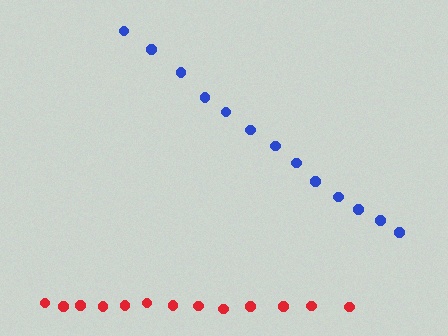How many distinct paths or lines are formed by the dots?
There are 2 distinct paths.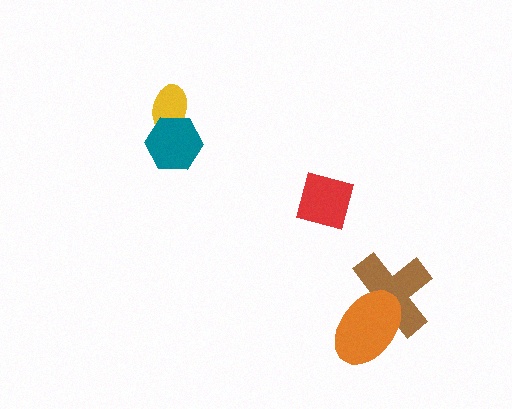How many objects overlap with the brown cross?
1 object overlaps with the brown cross.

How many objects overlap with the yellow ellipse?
1 object overlaps with the yellow ellipse.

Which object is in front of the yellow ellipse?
The teal hexagon is in front of the yellow ellipse.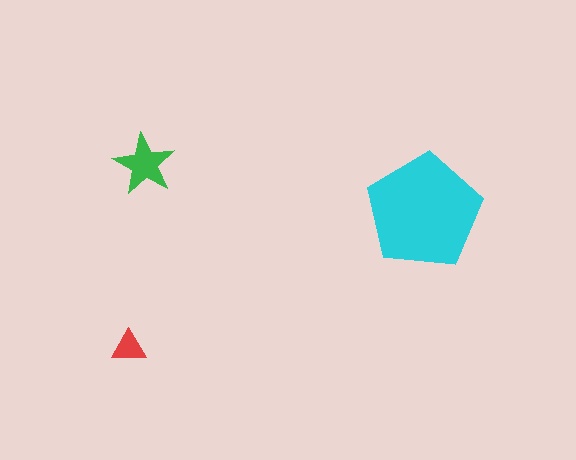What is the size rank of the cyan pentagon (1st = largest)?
1st.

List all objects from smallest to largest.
The red triangle, the green star, the cyan pentagon.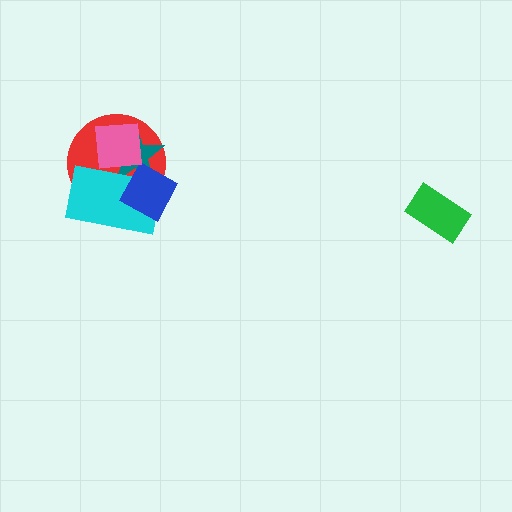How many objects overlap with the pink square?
3 objects overlap with the pink square.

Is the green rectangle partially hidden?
No, no other shape covers it.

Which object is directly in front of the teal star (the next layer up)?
The cyan rectangle is directly in front of the teal star.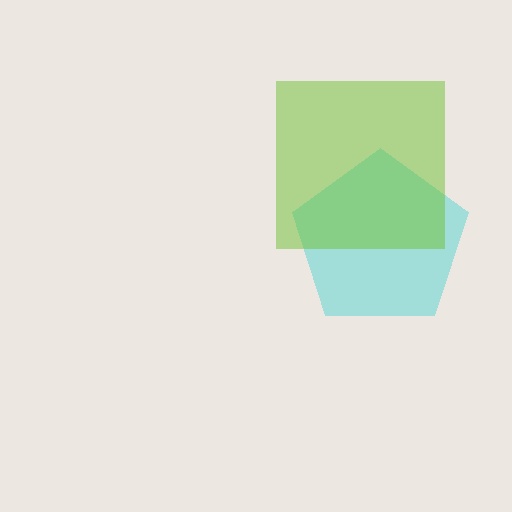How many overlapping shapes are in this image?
There are 2 overlapping shapes in the image.